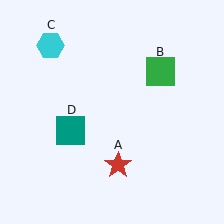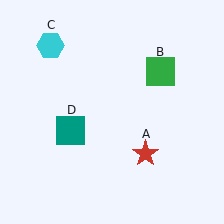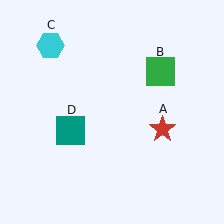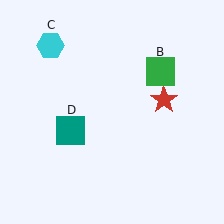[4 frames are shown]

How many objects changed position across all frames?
1 object changed position: red star (object A).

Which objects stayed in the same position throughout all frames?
Green square (object B) and cyan hexagon (object C) and teal square (object D) remained stationary.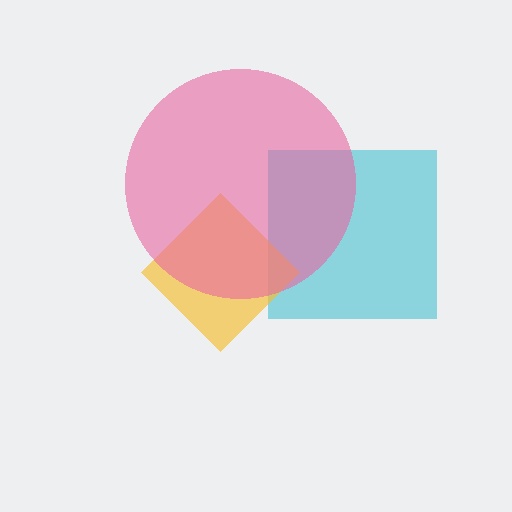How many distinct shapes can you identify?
There are 3 distinct shapes: a cyan square, a yellow diamond, a pink circle.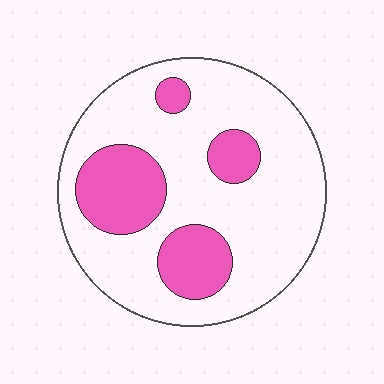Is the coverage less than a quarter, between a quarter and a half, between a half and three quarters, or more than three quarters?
Between a quarter and a half.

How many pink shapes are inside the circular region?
4.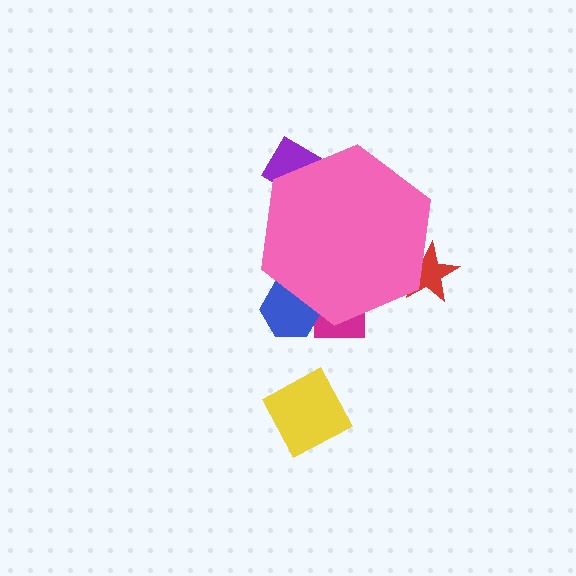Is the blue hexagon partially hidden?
Yes, the blue hexagon is partially hidden behind the pink hexagon.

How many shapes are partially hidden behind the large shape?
4 shapes are partially hidden.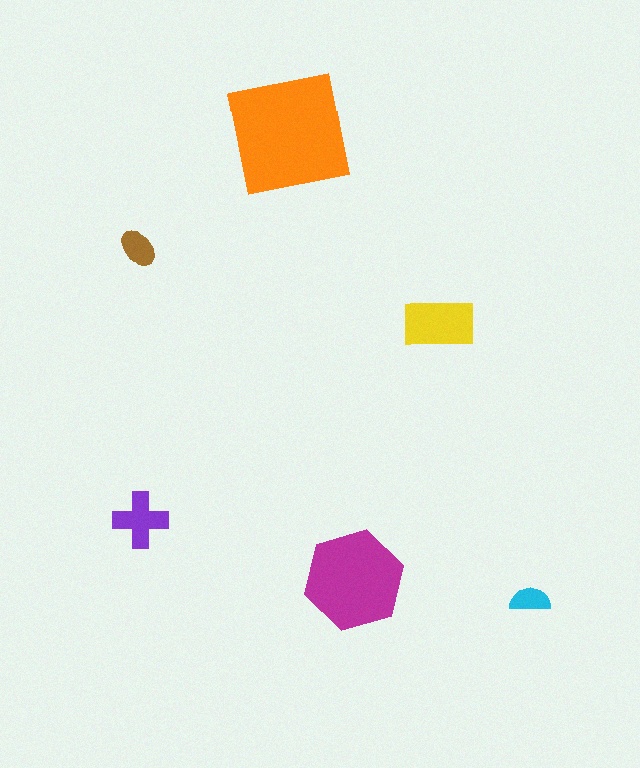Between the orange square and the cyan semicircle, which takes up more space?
The orange square.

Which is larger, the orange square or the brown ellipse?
The orange square.